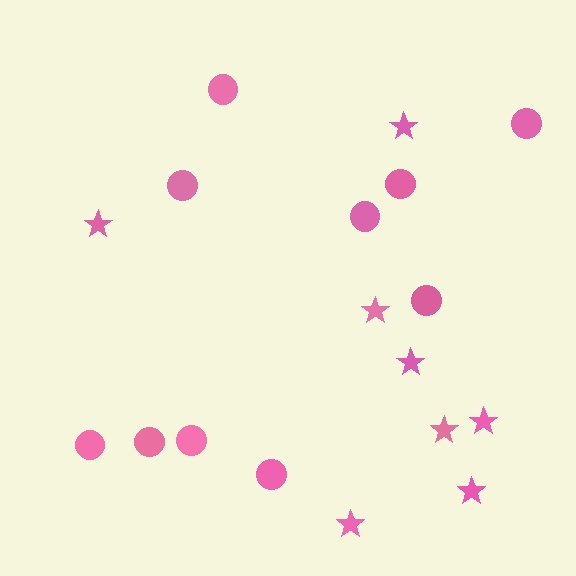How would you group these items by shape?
There are 2 groups: one group of stars (8) and one group of circles (10).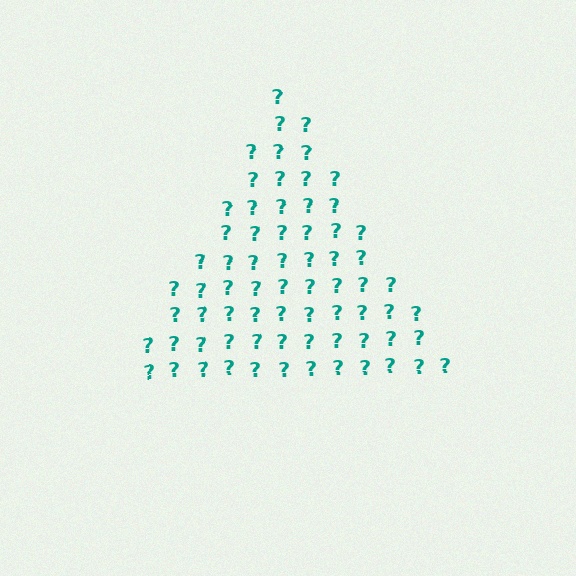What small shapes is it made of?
It is made of small question marks.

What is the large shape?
The large shape is a triangle.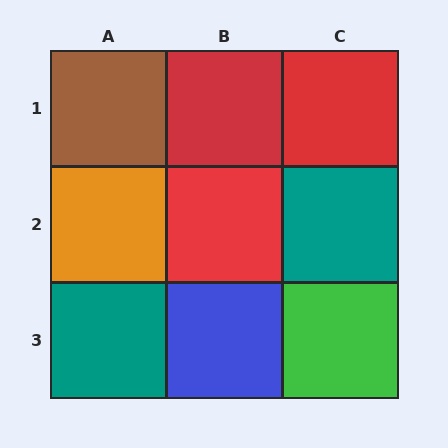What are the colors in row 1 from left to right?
Brown, red, red.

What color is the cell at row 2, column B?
Red.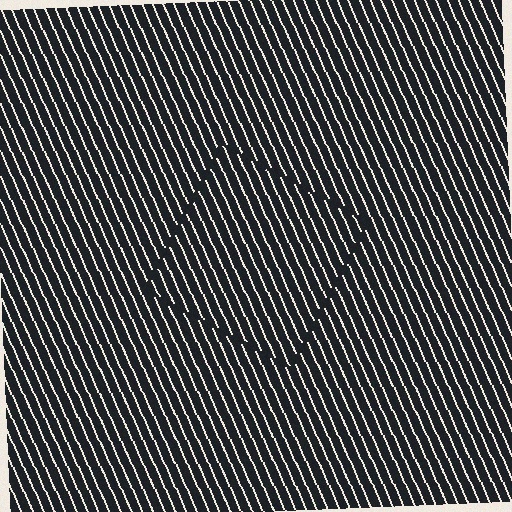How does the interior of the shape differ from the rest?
The interior of the shape contains the same grating, shifted by half a period — the contour is defined by the phase discontinuity where line-ends from the inner and outer gratings abut.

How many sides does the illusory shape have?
4 sides — the line-ends trace a square.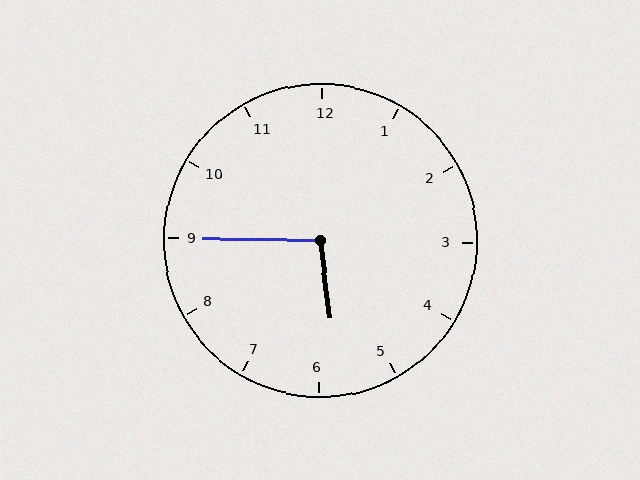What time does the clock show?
5:45.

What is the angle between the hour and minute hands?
Approximately 98 degrees.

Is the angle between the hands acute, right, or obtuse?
It is obtuse.